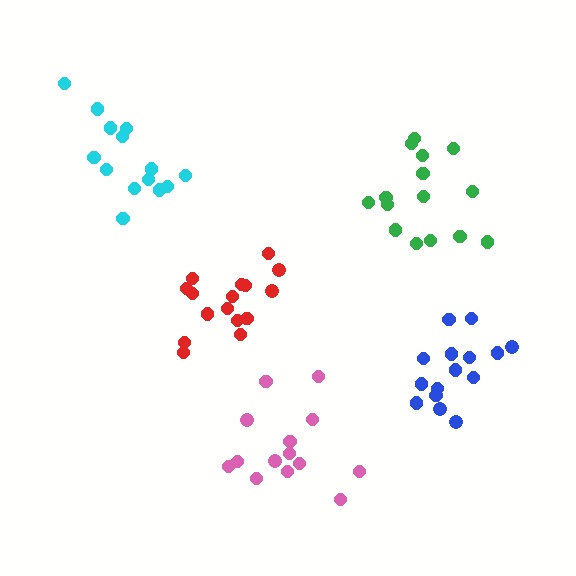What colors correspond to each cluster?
The clusters are colored: pink, red, cyan, blue, green.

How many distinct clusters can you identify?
There are 5 distinct clusters.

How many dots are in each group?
Group 1: 14 dots, Group 2: 16 dots, Group 3: 14 dots, Group 4: 16 dots, Group 5: 15 dots (75 total).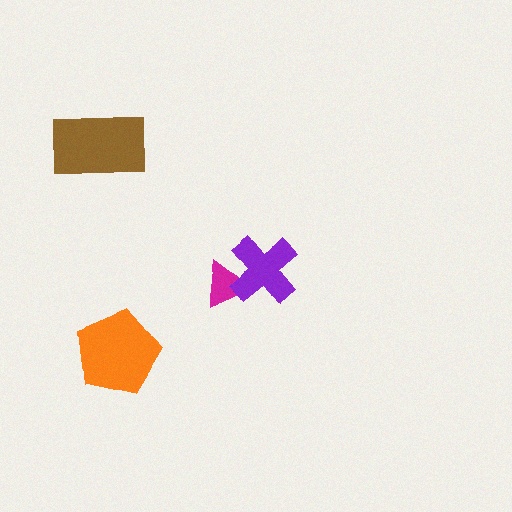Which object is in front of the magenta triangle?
The purple cross is in front of the magenta triangle.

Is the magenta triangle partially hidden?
Yes, it is partially covered by another shape.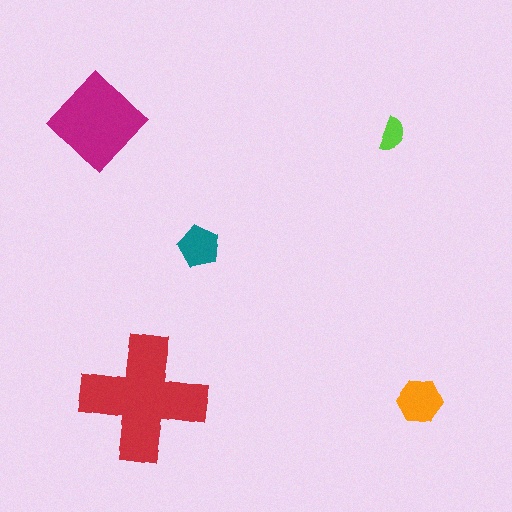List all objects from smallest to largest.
The lime semicircle, the teal pentagon, the orange hexagon, the magenta diamond, the red cross.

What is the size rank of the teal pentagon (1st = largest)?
4th.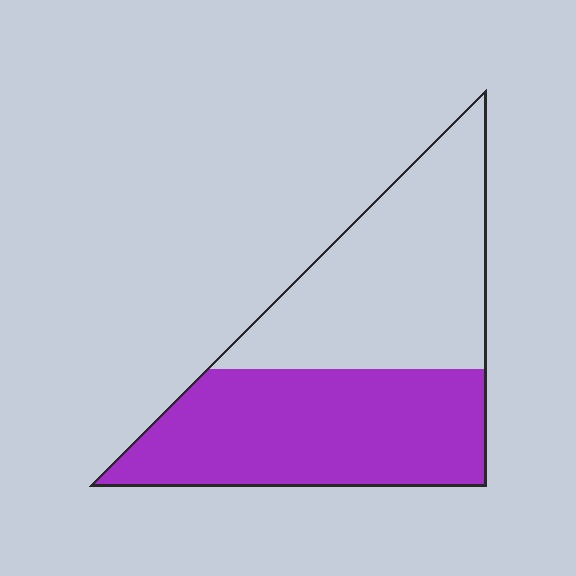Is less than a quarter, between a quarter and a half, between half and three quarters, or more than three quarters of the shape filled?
Between half and three quarters.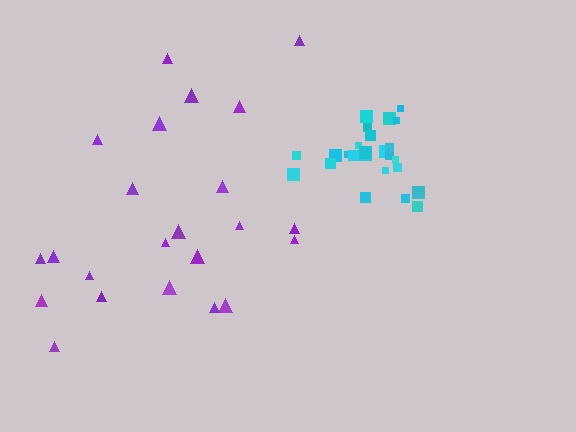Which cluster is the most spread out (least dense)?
Purple.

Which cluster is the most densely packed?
Cyan.